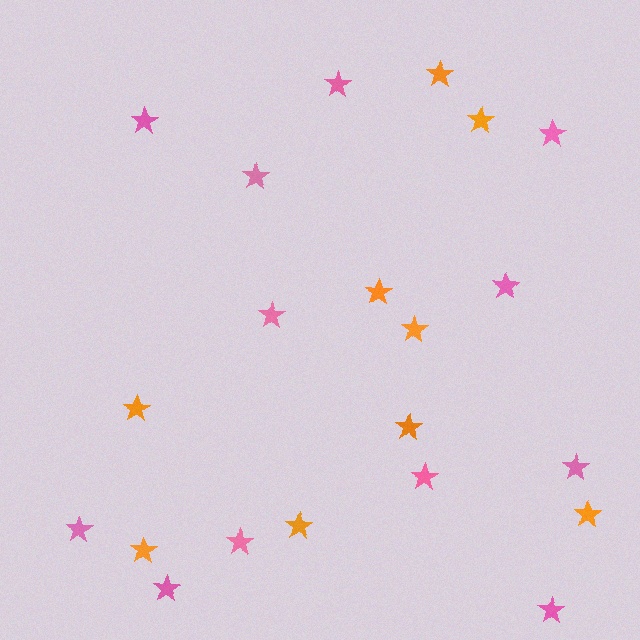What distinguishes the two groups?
There are 2 groups: one group of pink stars (12) and one group of orange stars (9).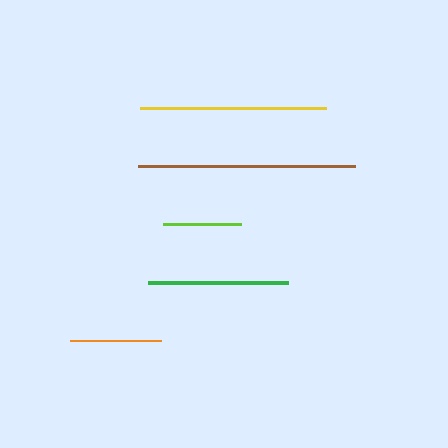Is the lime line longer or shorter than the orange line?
The orange line is longer than the lime line.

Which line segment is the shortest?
The lime line is the shortest at approximately 77 pixels.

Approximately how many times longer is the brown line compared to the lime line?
The brown line is approximately 2.8 times the length of the lime line.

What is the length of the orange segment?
The orange segment is approximately 91 pixels long.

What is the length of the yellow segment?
The yellow segment is approximately 186 pixels long.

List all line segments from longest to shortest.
From longest to shortest: brown, yellow, green, orange, lime.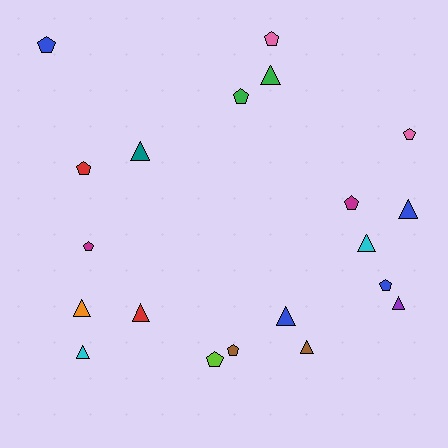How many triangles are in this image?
There are 10 triangles.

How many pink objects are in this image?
There are 2 pink objects.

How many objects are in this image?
There are 20 objects.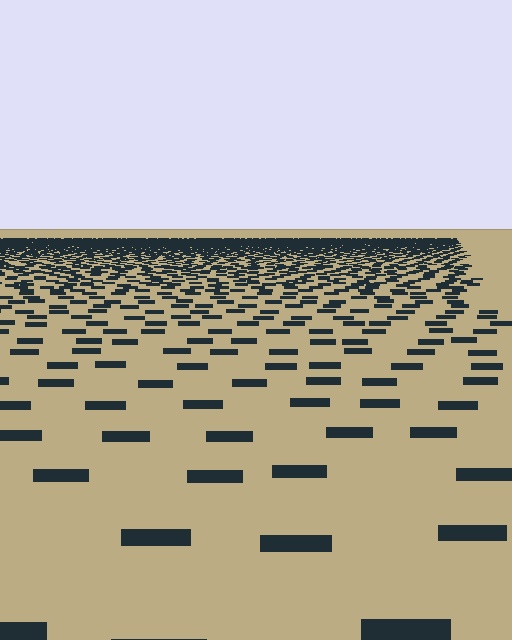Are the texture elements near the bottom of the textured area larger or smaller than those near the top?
Larger. Near the bottom, elements are closer to the viewer and appear at a bigger on-screen size.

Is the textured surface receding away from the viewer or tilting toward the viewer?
The surface is receding away from the viewer. Texture elements get smaller and denser toward the top.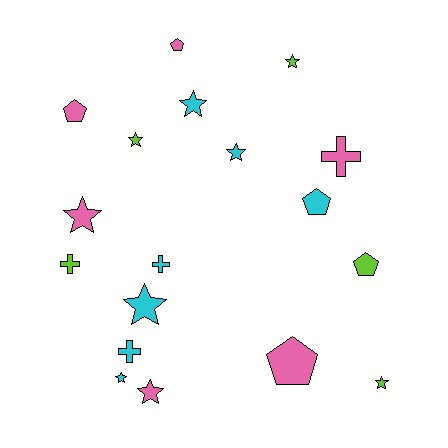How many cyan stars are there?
There are 4 cyan stars.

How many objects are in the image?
There are 18 objects.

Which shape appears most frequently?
Star, with 9 objects.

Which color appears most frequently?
Cyan, with 7 objects.